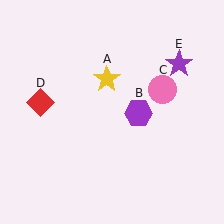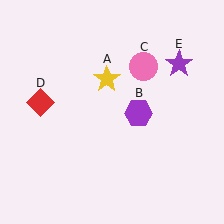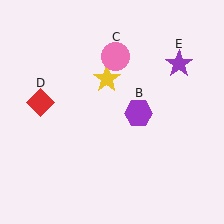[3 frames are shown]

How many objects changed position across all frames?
1 object changed position: pink circle (object C).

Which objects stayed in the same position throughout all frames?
Yellow star (object A) and purple hexagon (object B) and red diamond (object D) and purple star (object E) remained stationary.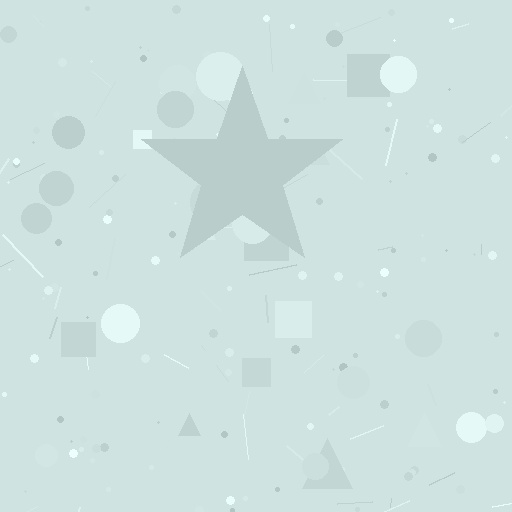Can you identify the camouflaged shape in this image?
The camouflaged shape is a star.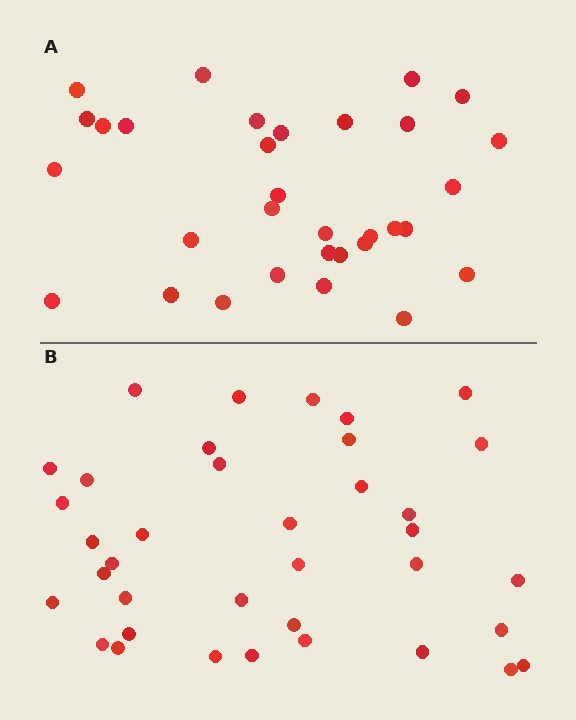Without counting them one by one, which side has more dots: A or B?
Region B (the bottom region) has more dots.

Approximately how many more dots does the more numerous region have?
Region B has about 5 more dots than region A.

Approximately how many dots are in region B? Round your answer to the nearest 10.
About 40 dots. (The exact count is 37, which rounds to 40.)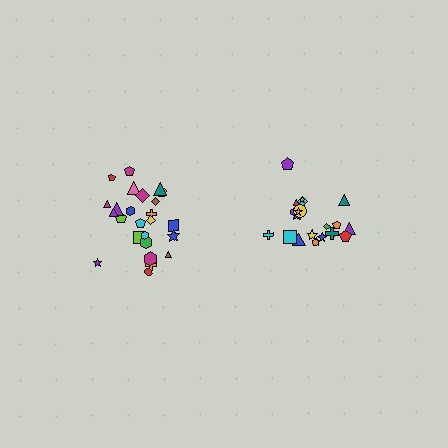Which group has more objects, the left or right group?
The left group.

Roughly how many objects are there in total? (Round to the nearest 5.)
Roughly 45 objects in total.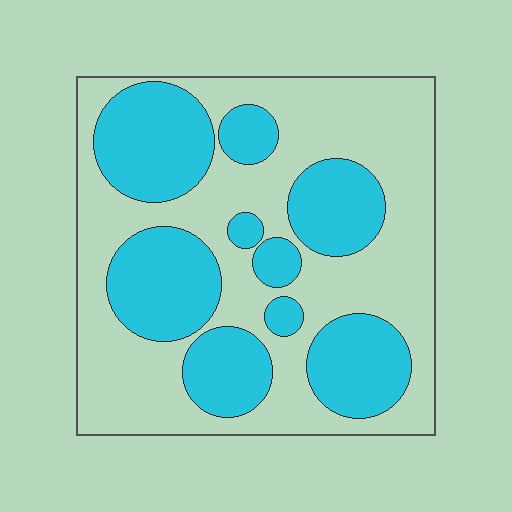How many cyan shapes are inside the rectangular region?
9.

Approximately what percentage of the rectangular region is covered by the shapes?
Approximately 40%.